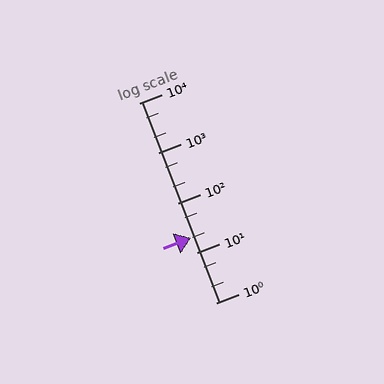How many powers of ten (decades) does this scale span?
The scale spans 4 decades, from 1 to 10000.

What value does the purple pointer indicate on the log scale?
The pointer indicates approximately 20.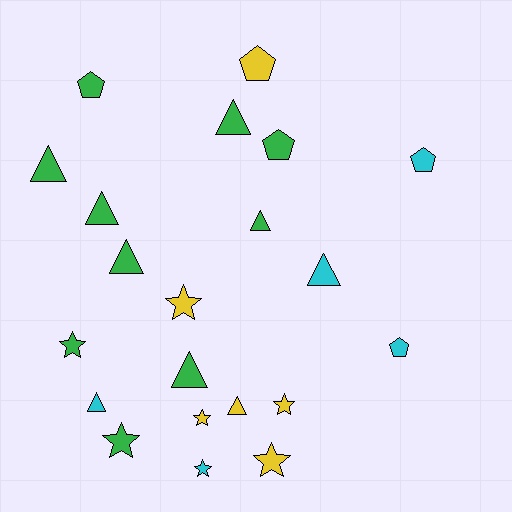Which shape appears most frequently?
Triangle, with 9 objects.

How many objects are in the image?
There are 21 objects.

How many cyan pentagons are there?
There are 2 cyan pentagons.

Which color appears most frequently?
Green, with 10 objects.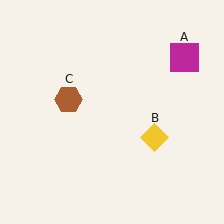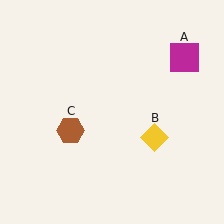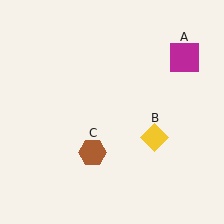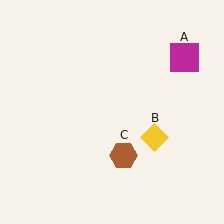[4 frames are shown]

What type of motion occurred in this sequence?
The brown hexagon (object C) rotated counterclockwise around the center of the scene.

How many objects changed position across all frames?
1 object changed position: brown hexagon (object C).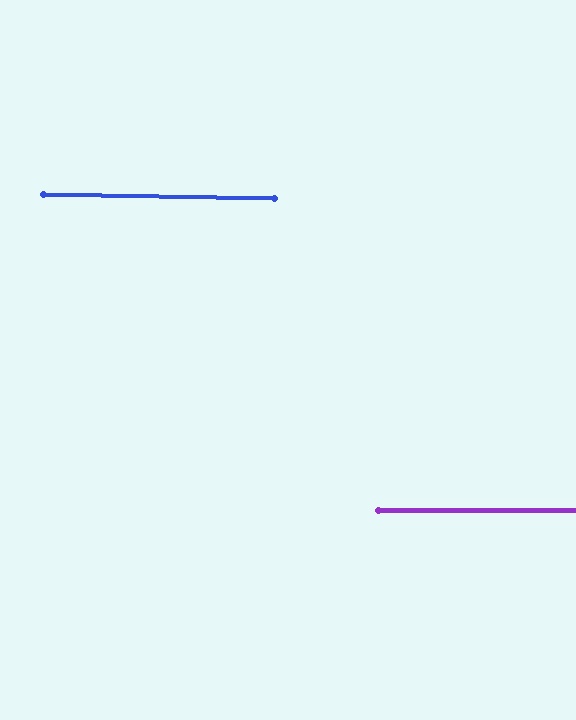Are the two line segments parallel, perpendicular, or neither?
Parallel — their directions differ by only 0.8°.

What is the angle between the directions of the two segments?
Approximately 1 degree.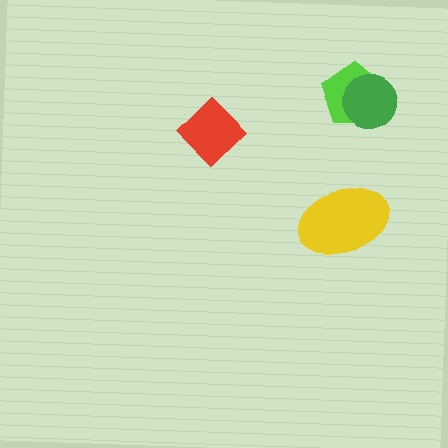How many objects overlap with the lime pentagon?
1 object overlaps with the lime pentagon.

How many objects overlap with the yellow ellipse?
0 objects overlap with the yellow ellipse.